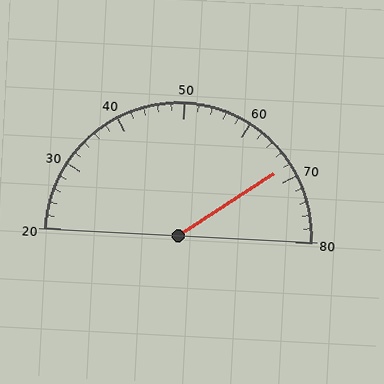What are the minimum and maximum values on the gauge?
The gauge ranges from 20 to 80.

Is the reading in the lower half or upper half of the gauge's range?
The reading is in the upper half of the range (20 to 80).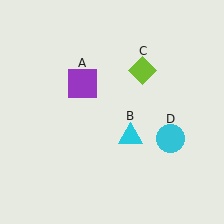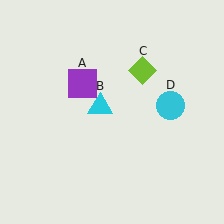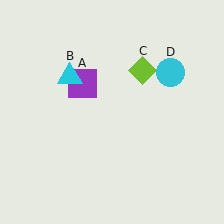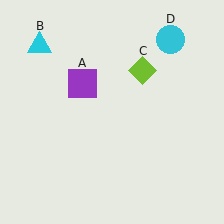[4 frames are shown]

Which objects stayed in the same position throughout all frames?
Purple square (object A) and lime diamond (object C) remained stationary.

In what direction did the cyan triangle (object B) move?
The cyan triangle (object B) moved up and to the left.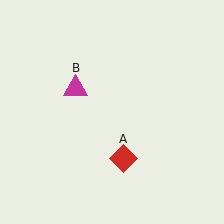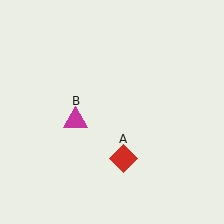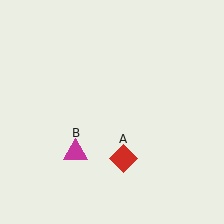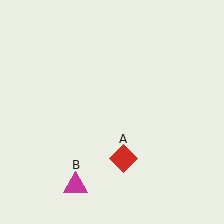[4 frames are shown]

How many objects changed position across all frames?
1 object changed position: magenta triangle (object B).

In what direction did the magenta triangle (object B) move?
The magenta triangle (object B) moved down.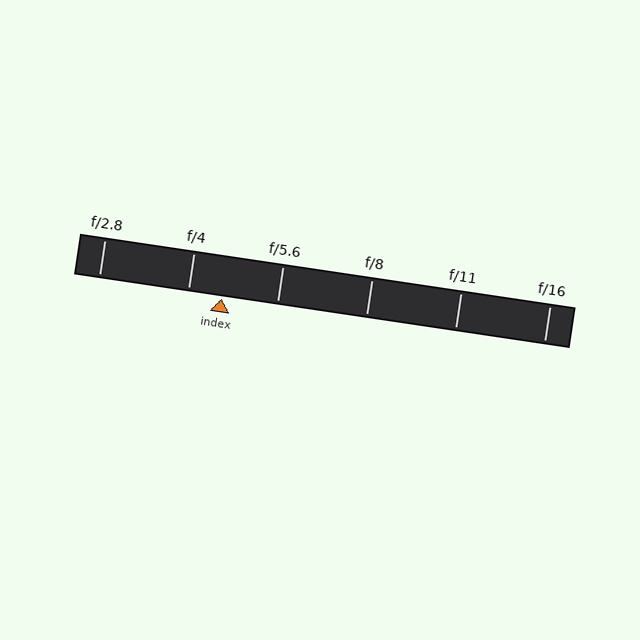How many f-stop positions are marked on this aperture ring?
There are 6 f-stop positions marked.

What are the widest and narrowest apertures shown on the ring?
The widest aperture shown is f/2.8 and the narrowest is f/16.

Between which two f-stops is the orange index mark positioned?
The index mark is between f/4 and f/5.6.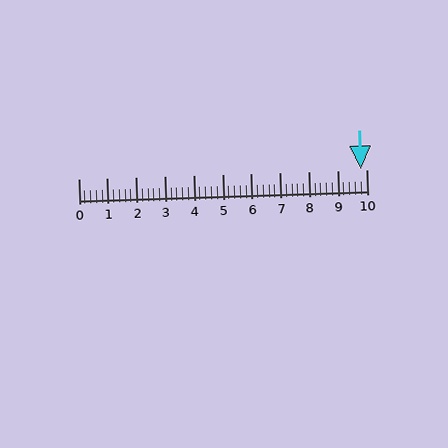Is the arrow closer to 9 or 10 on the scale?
The arrow is closer to 10.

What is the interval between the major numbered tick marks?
The major tick marks are spaced 1 units apart.